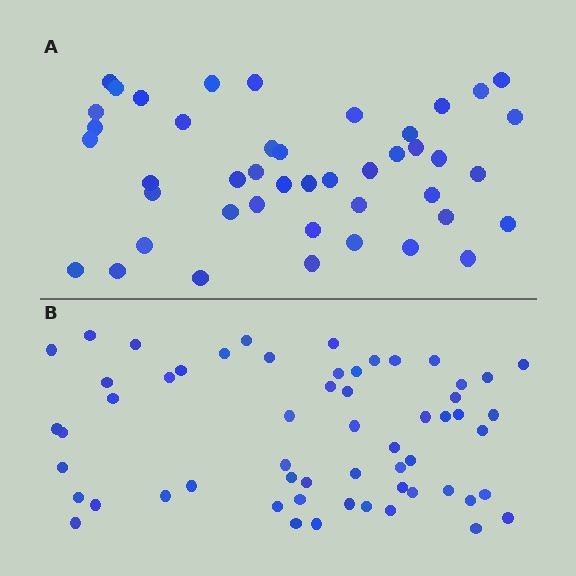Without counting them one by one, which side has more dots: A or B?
Region B (the bottom region) has more dots.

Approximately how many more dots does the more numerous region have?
Region B has approximately 15 more dots than region A.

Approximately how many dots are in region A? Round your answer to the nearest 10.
About 40 dots. (The exact count is 44, which rounds to 40.)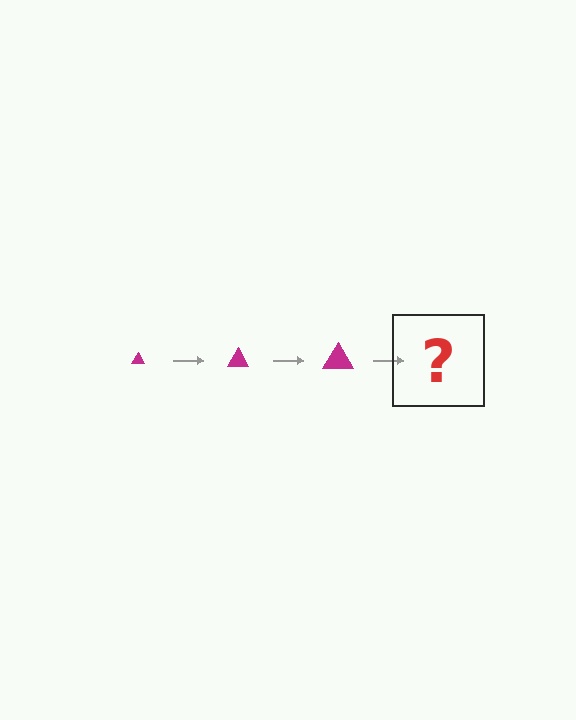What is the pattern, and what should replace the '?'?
The pattern is that the triangle gets progressively larger each step. The '?' should be a magenta triangle, larger than the previous one.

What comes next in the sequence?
The next element should be a magenta triangle, larger than the previous one.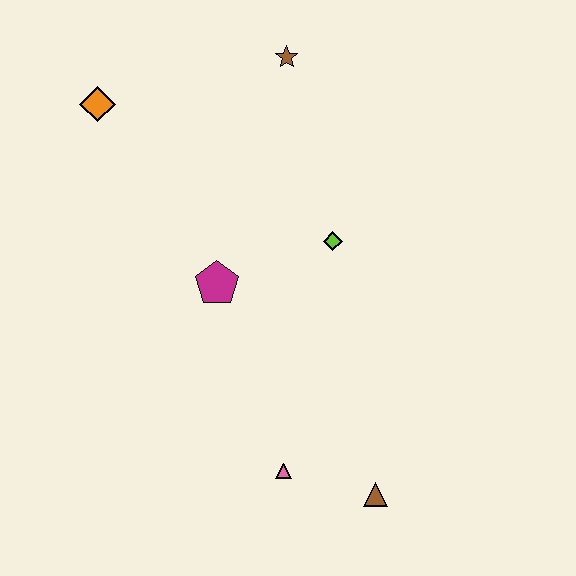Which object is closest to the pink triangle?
The brown triangle is closest to the pink triangle.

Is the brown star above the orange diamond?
Yes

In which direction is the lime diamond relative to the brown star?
The lime diamond is below the brown star.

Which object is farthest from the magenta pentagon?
The brown triangle is farthest from the magenta pentagon.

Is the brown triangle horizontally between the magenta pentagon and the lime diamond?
No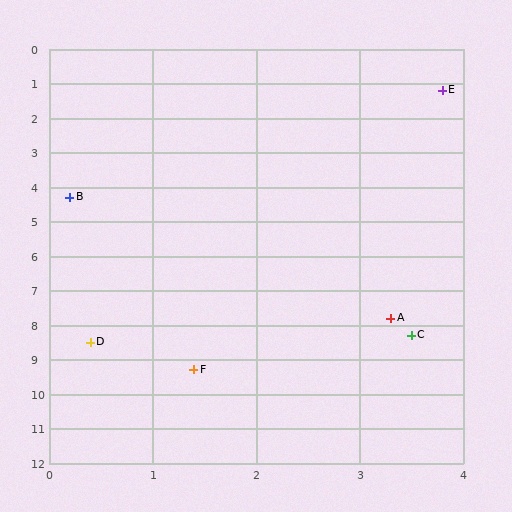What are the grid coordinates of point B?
Point B is at approximately (0.2, 4.3).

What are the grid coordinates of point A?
Point A is at approximately (3.3, 7.8).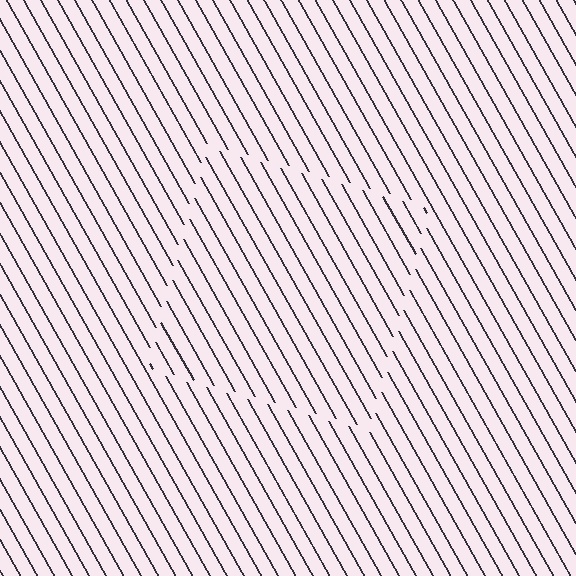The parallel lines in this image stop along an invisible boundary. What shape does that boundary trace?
An illusory square. The interior of the shape contains the same grating, shifted by half a period — the contour is defined by the phase discontinuity where line-ends from the inner and outer gratings abut.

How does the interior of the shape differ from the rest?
The interior of the shape contains the same grating, shifted by half a period — the contour is defined by the phase discontinuity where line-ends from the inner and outer gratings abut.